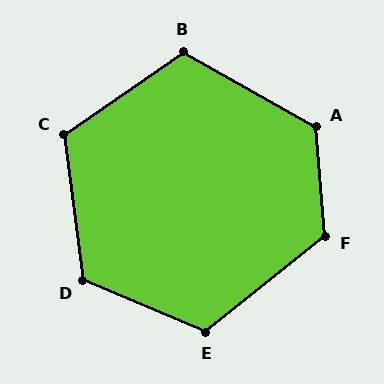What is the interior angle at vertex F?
Approximately 124 degrees (obtuse).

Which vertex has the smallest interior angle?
B, at approximately 116 degrees.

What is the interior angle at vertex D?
Approximately 120 degrees (obtuse).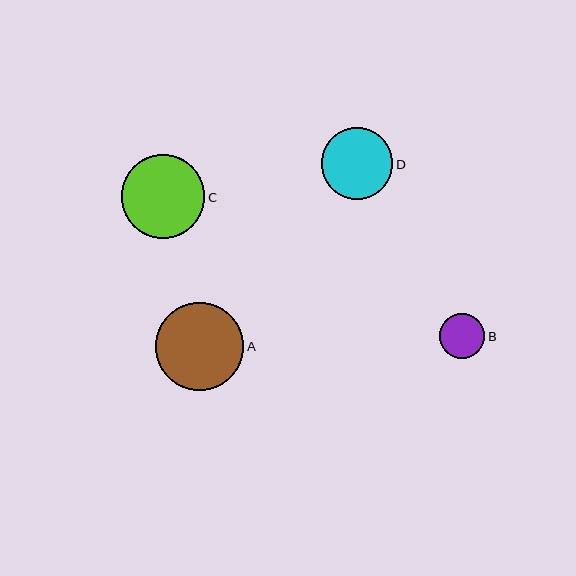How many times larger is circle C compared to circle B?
Circle C is approximately 1.8 times the size of circle B.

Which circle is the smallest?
Circle B is the smallest with a size of approximately 45 pixels.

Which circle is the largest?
Circle A is the largest with a size of approximately 88 pixels.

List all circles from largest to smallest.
From largest to smallest: A, C, D, B.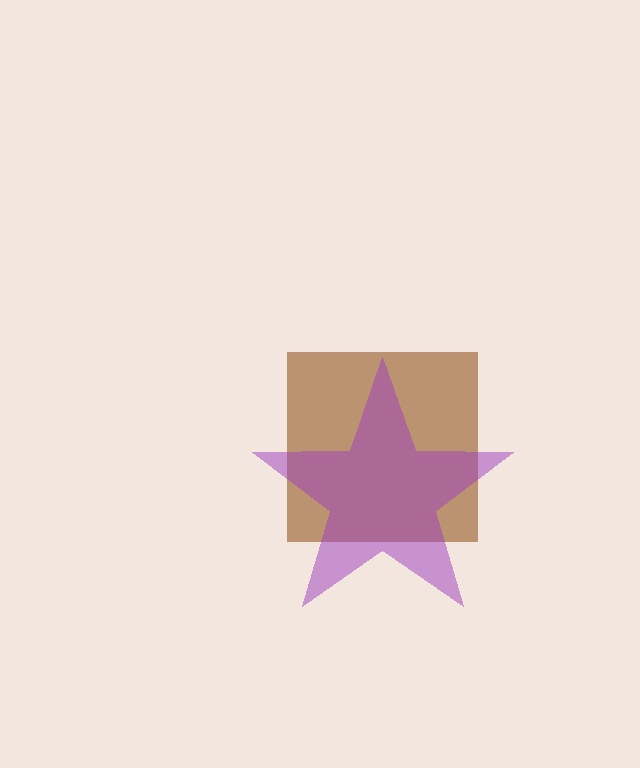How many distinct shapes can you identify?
There are 2 distinct shapes: a brown square, a purple star.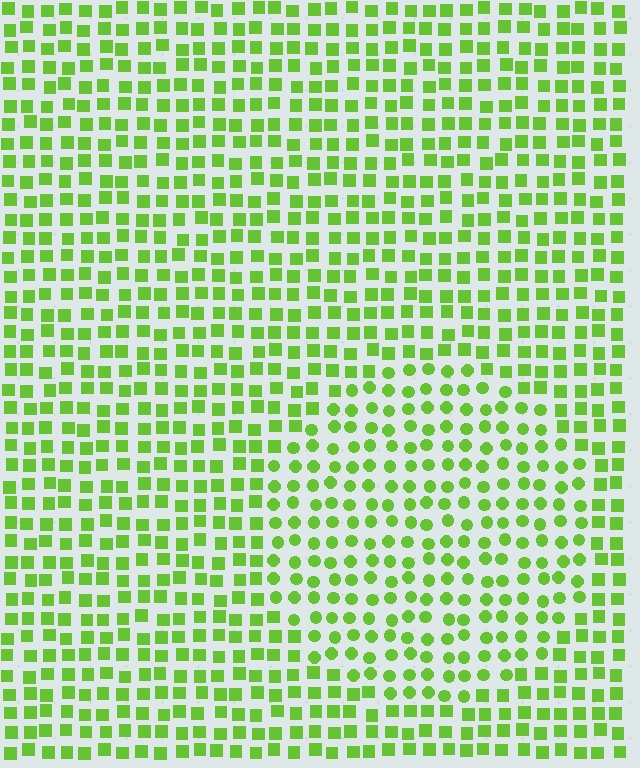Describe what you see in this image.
The image is filled with small lime elements arranged in a uniform grid. A circle-shaped region contains circles, while the surrounding area contains squares. The boundary is defined purely by the change in element shape.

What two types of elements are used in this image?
The image uses circles inside the circle region and squares outside it.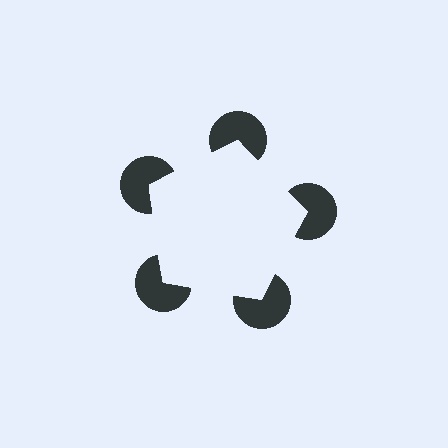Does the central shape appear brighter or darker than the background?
It typically appears slightly brighter than the background, even though no actual brightness change is drawn.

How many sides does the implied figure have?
5 sides.